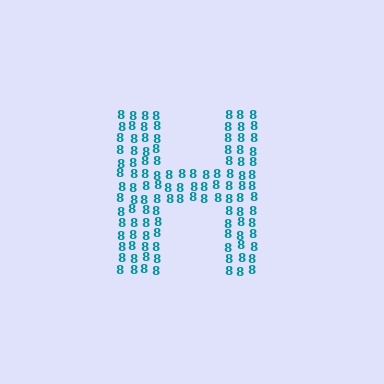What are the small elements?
The small elements are digit 8's.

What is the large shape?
The large shape is the letter H.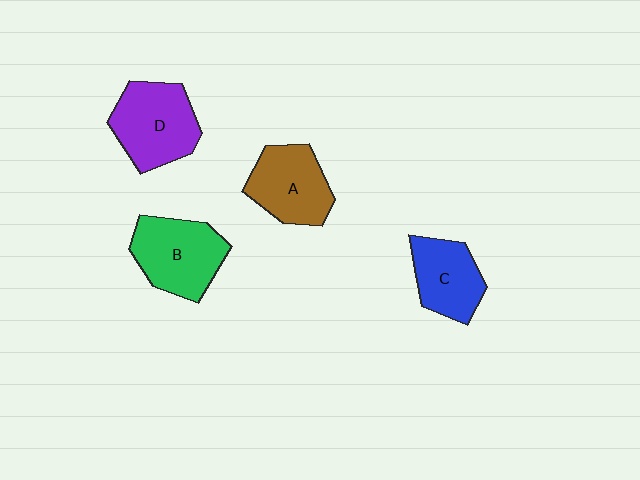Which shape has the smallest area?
Shape C (blue).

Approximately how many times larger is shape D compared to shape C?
Approximately 1.3 times.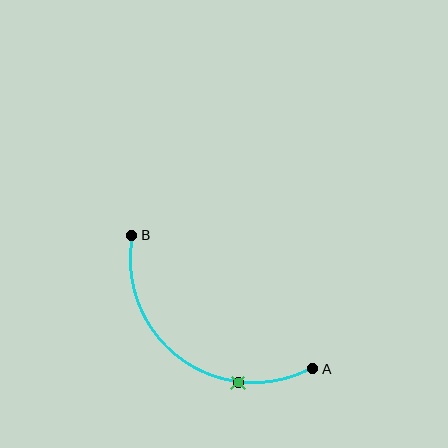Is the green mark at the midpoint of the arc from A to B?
No. The green mark lies on the arc but is closer to endpoint A. The arc midpoint would be at the point on the curve equidistant along the arc from both A and B.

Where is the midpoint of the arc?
The arc midpoint is the point on the curve farthest from the straight line joining A and B. It sits below and to the left of that line.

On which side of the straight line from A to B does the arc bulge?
The arc bulges below and to the left of the straight line connecting A and B.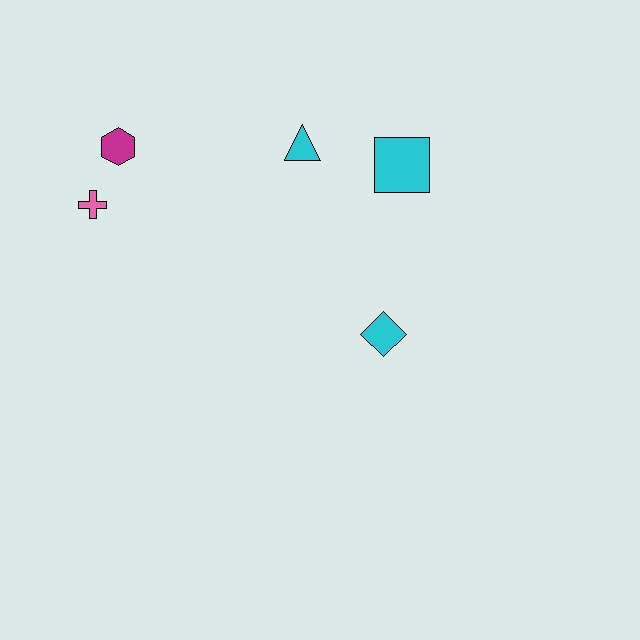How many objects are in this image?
There are 5 objects.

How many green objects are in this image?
There are no green objects.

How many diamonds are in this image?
There is 1 diamond.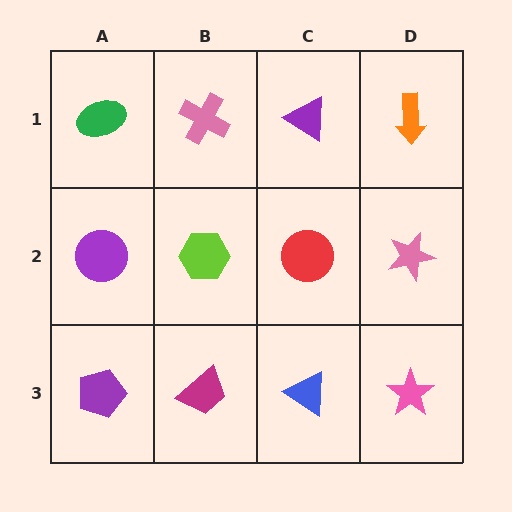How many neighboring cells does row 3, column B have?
3.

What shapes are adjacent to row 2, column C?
A purple triangle (row 1, column C), a blue triangle (row 3, column C), a lime hexagon (row 2, column B), a pink star (row 2, column D).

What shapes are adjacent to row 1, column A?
A purple circle (row 2, column A), a pink cross (row 1, column B).